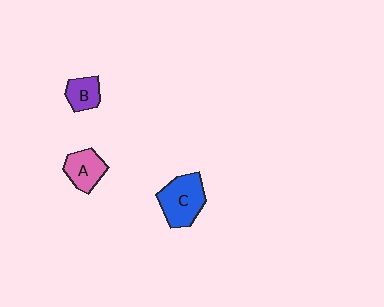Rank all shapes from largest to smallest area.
From largest to smallest: C (blue), A (pink), B (purple).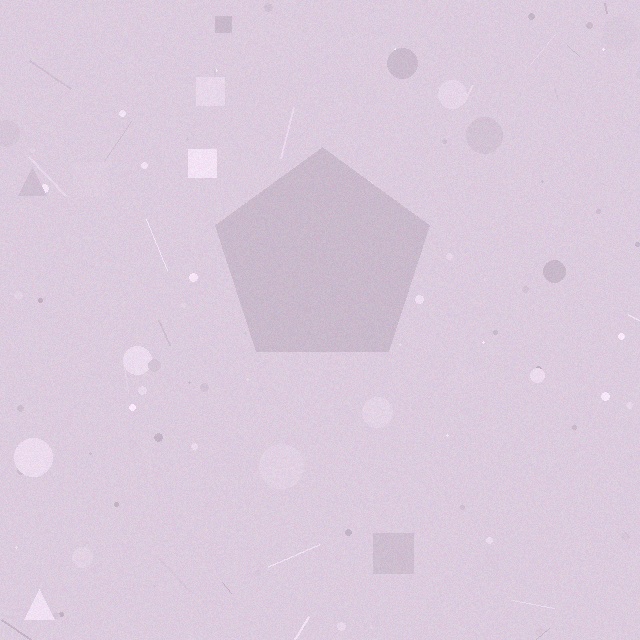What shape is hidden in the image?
A pentagon is hidden in the image.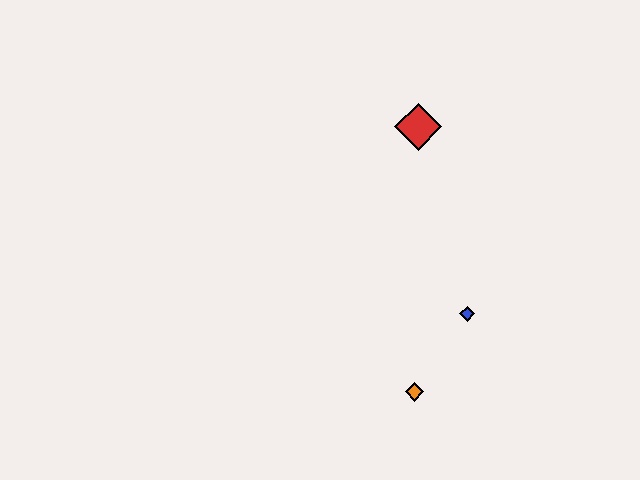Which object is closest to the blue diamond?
The orange diamond is closest to the blue diamond.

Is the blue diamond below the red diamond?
Yes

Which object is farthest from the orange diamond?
The red diamond is farthest from the orange diamond.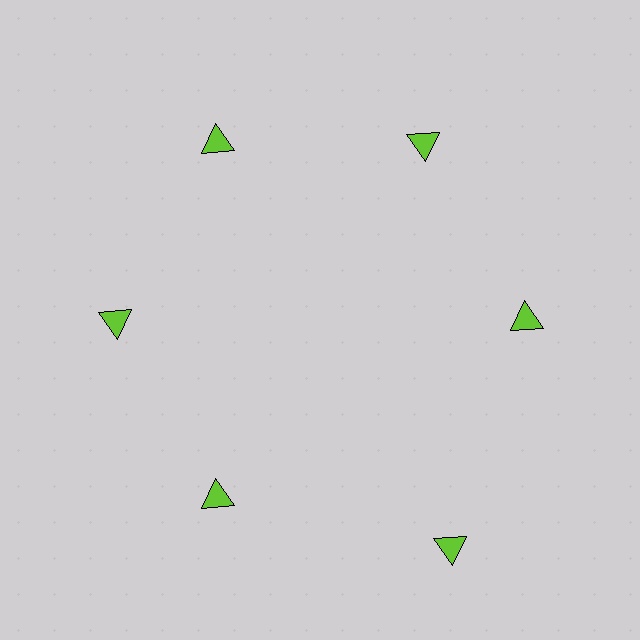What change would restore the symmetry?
The symmetry would be restored by moving it inward, back onto the ring so that all 6 triangles sit at equal angles and equal distance from the center.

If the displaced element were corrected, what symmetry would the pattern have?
It would have 6-fold rotational symmetry — the pattern would map onto itself every 60 degrees.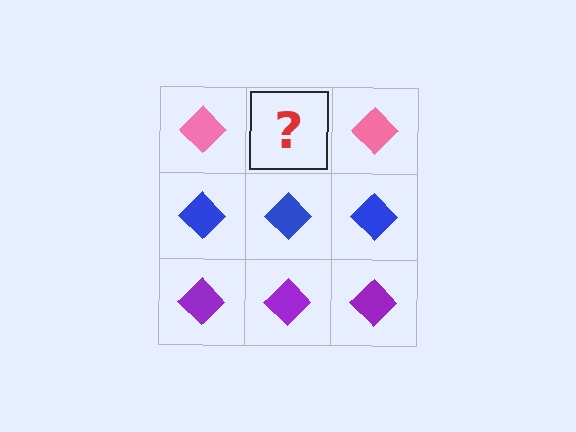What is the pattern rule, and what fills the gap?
The rule is that each row has a consistent color. The gap should be filled with a pink diamond.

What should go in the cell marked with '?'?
The missing cell should contain a pink diamond.